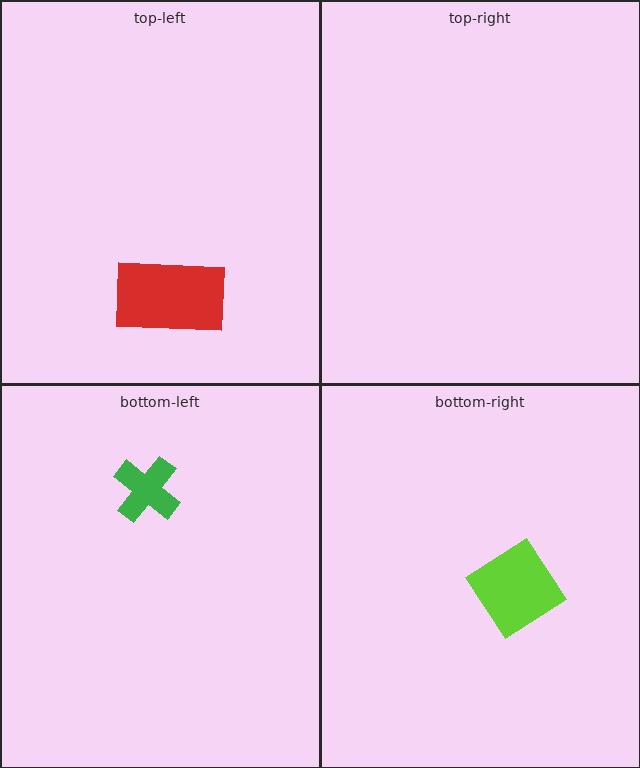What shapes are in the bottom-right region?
The lime diamond.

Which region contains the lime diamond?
The bottom-right region.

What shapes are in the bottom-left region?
The green cross.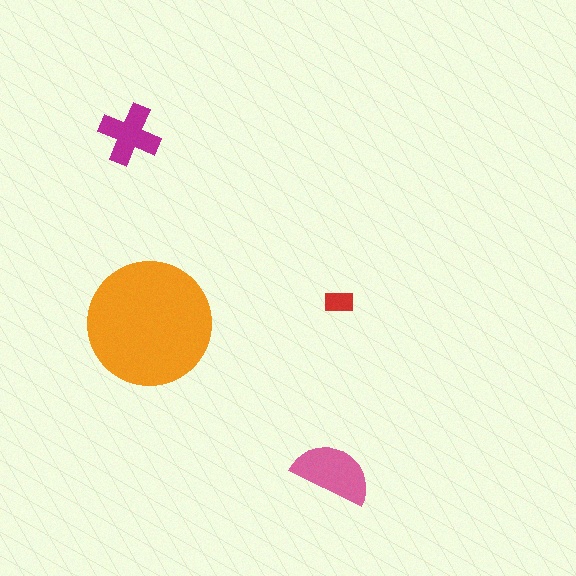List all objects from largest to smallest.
The orange circle, the pink semicircle, the magenta cross, the red rectangle.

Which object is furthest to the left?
The magenta cross is leftmost.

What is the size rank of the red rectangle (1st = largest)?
4th.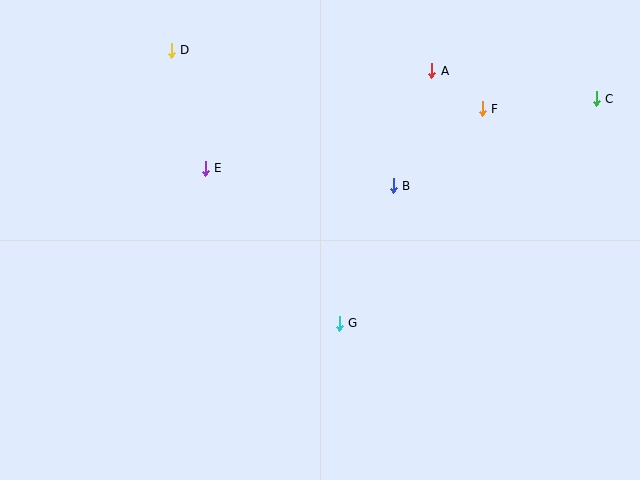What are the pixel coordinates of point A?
Point A is at (432, 71).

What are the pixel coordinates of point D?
Point D is at (171, 50).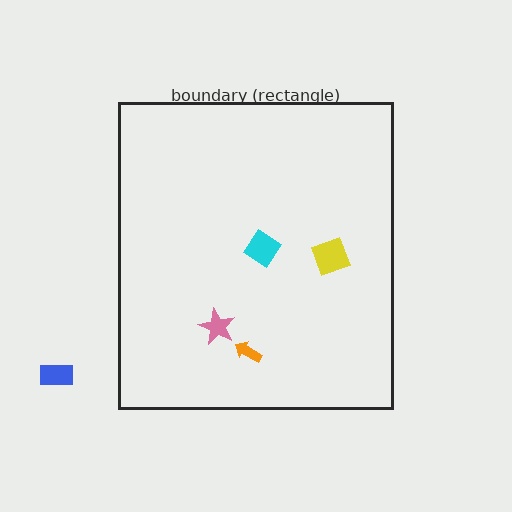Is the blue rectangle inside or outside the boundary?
Outside.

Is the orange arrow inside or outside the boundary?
Inside.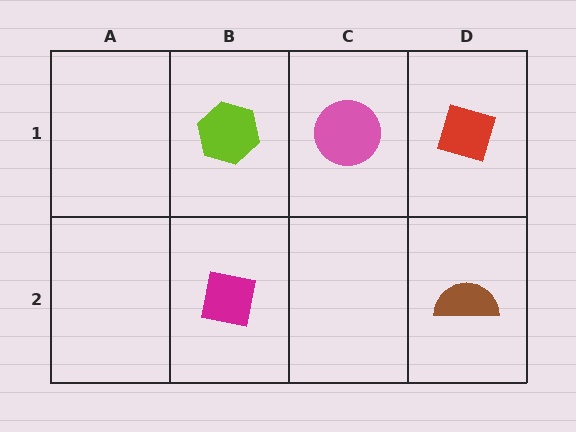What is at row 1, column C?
A pink circle.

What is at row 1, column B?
A lime hexagon.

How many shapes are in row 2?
2 shapes.